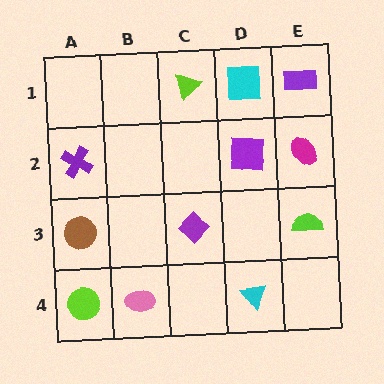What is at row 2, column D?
A purple square.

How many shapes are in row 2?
3 shapes.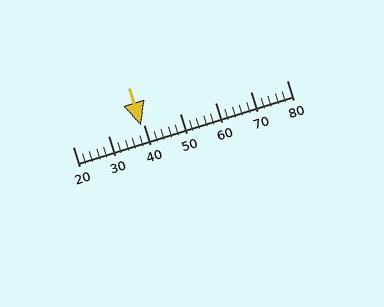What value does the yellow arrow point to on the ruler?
The yellow arrow points to approximately 39.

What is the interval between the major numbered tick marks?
The major tick marks are spaced 10 units apart.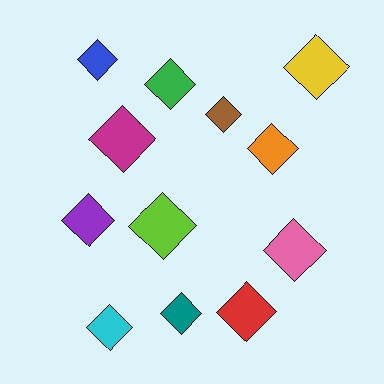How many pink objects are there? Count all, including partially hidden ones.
There is 1 pink object.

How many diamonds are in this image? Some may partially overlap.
There are 12 diamonds.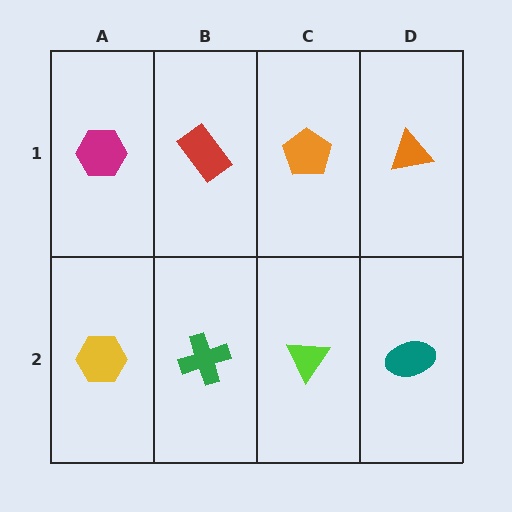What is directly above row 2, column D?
An orange triangle.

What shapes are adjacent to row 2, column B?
A red rectangle (row 1, column B), a yellow hexagon (row 2, column A), a lime triangle (row 2, column C).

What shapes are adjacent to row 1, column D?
A teal ellipse (row 2, column D), an orange pentagon (row 1, column C).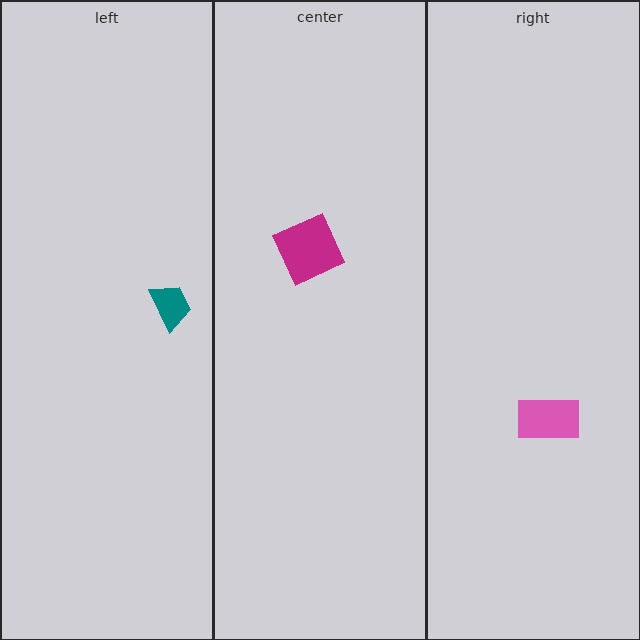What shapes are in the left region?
The teal trapezoid.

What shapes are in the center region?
The magenta square.